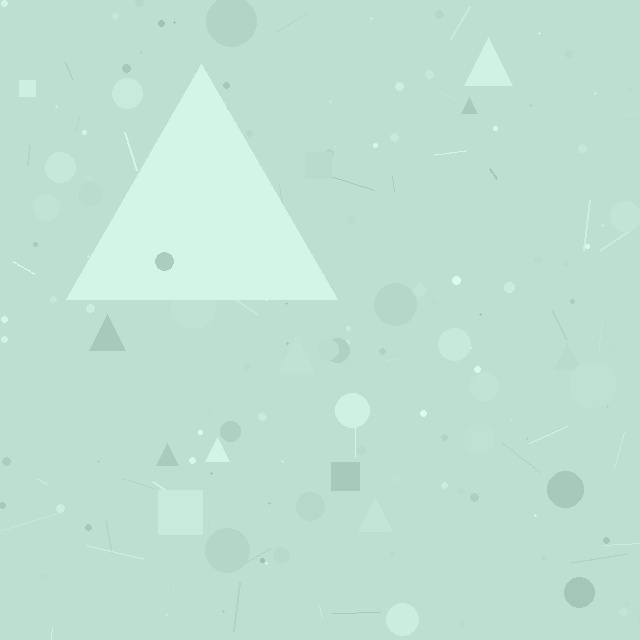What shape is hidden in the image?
A triangle is hidden in the image.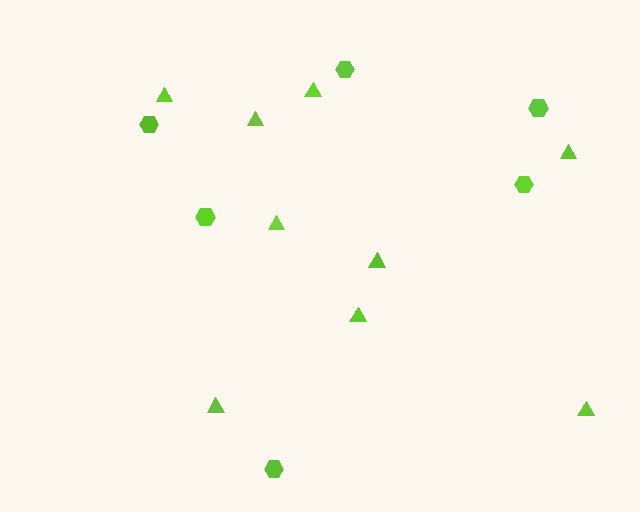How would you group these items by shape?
There are 2 groups: one group of hexagons (6) and one group of triangles (9).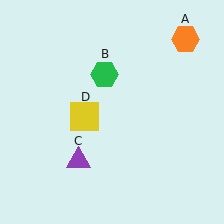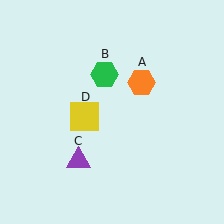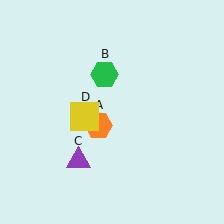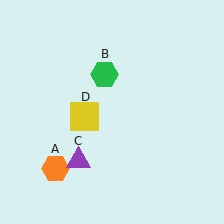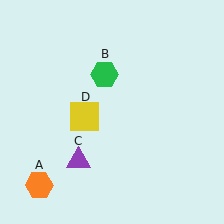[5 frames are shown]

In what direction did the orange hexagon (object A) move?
The orange hexagon (object A) moved down and to the left.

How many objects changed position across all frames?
1 object changed position: orange hexagon (object A).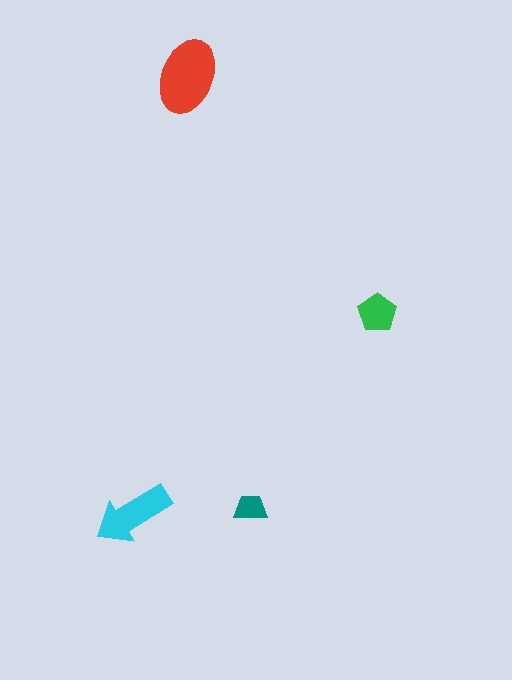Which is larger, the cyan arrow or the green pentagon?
The cyan arrow.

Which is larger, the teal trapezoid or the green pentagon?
The green pentagon.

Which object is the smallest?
The teal trapezoid.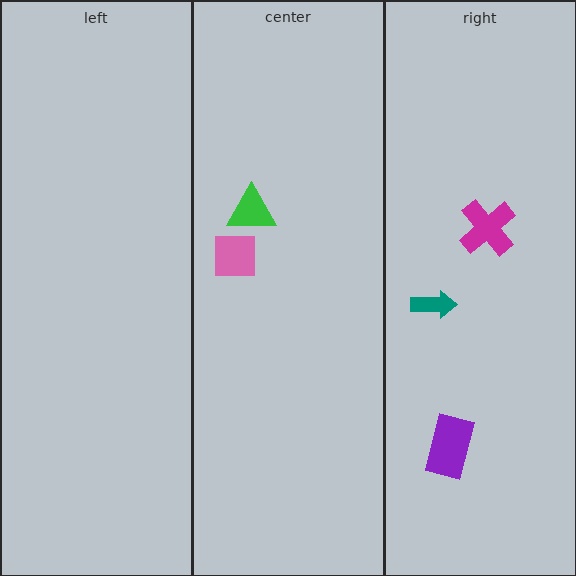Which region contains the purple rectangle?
The right region.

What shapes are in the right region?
The teal arrow, the magenta cross, the purple rectangle.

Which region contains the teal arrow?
The right region.